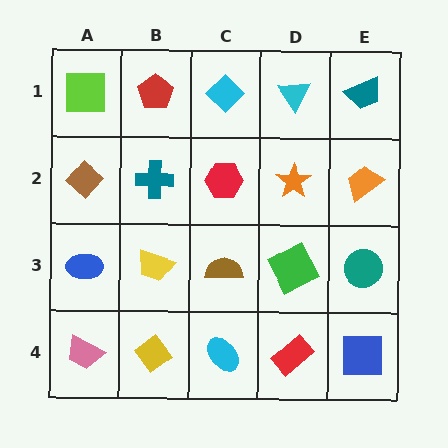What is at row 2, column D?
An orange star.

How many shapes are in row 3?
5 shapes.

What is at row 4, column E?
A blue square.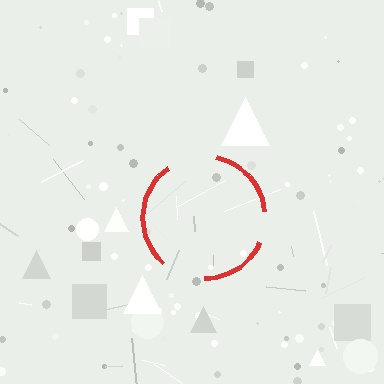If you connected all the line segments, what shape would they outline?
They would outline a circle.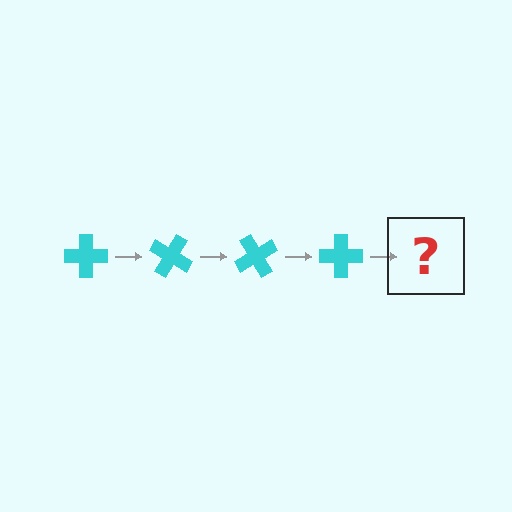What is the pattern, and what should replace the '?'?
The pattern is that the cross rotates 30 degrees each step. The '?' should be a cyan cross rotated 120 degrees.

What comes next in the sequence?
The next element should be a cyan cross rotated 120 degrees.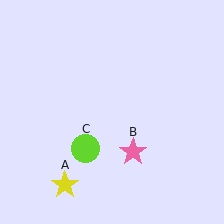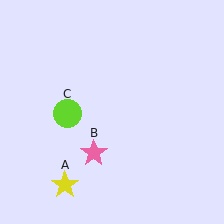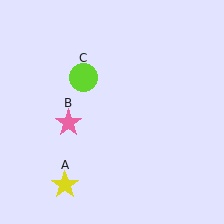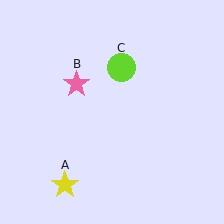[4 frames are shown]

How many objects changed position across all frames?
2 objects changed position: pink star (object B), lime circle (object C).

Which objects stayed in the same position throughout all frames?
Yellow star (object A) remained stationary.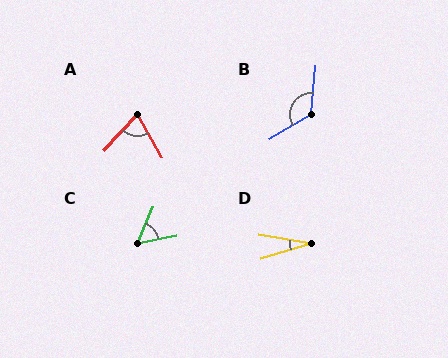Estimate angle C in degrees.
Approximately 57 degrees.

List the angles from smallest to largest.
D (26°), C (57°), A (73°), B (126°).